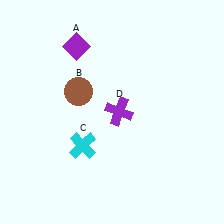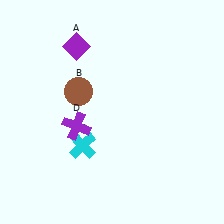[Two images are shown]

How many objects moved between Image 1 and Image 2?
1 object moved between the two images.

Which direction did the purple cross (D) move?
The purple cross (D) moved left.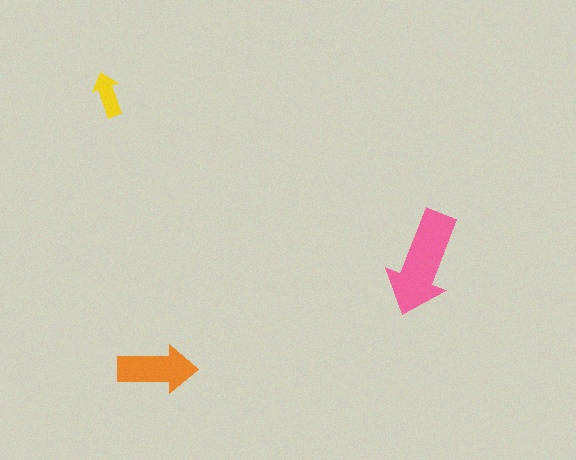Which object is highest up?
The yellow arrow is topmost.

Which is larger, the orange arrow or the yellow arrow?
The orange one.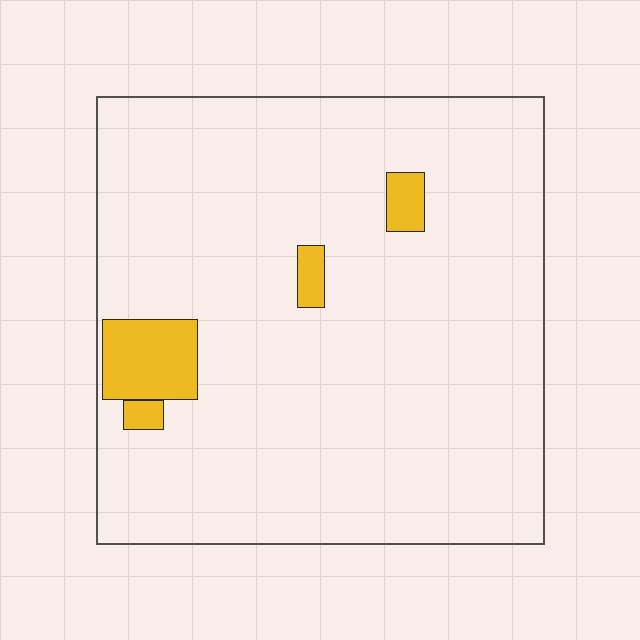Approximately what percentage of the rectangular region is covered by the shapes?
Approximately 5%.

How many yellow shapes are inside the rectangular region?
4.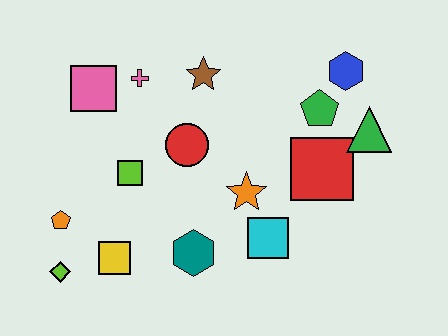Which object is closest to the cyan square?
The orange star is closest to the cyan square.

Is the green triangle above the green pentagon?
No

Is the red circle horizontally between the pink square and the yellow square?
No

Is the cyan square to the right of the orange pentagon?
Yes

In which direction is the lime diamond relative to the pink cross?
The lime diamond is below the pink cross.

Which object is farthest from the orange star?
The lime diamond is farthest from the orange star.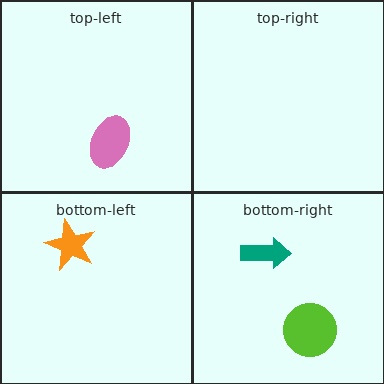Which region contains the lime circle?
The bottom-right region.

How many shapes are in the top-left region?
1.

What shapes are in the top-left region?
The pink ellipse.